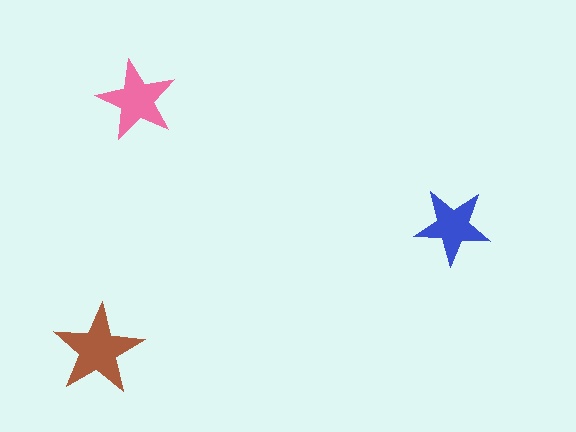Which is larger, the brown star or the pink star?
The brown one.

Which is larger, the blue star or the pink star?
The pink one.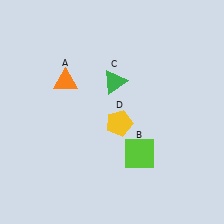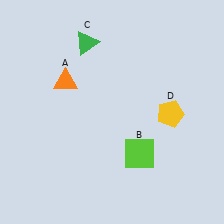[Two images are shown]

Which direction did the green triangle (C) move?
The green triangle (C) moved up.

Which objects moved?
The objects that moved are: the green triangle (C), the yellow pentagon (D).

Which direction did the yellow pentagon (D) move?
The yellow pentagon (D) moved right.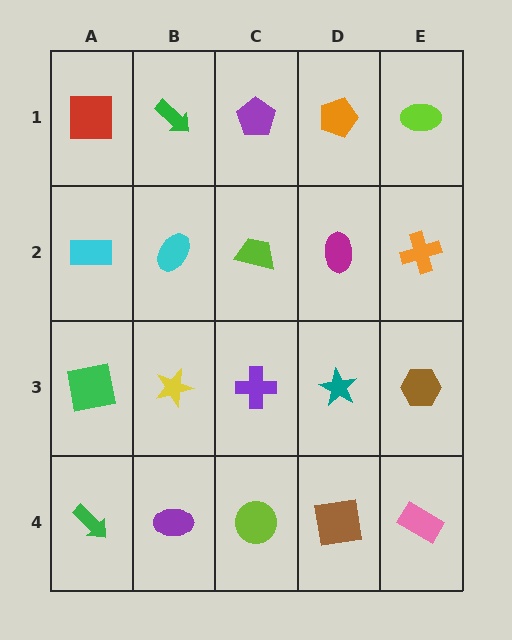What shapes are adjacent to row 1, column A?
A cyan rectangle (row 2, column A), a green arrow (row 1, column B).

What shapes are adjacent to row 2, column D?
An orange pentagon (row 1, column D), a teal star (row 3, column D), a lime trapezoid (row 2, column C), an orange cross (row 2, column E).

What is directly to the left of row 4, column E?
A brown square.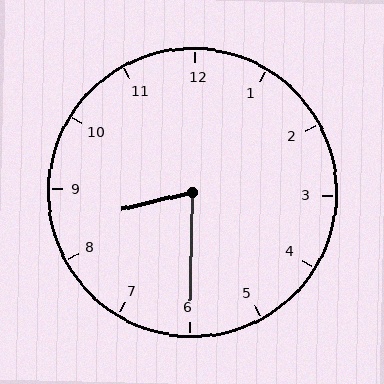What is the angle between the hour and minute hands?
Approximately 75 degrees.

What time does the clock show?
8:30.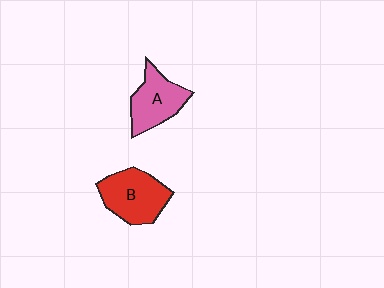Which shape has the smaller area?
Shape A (pink).